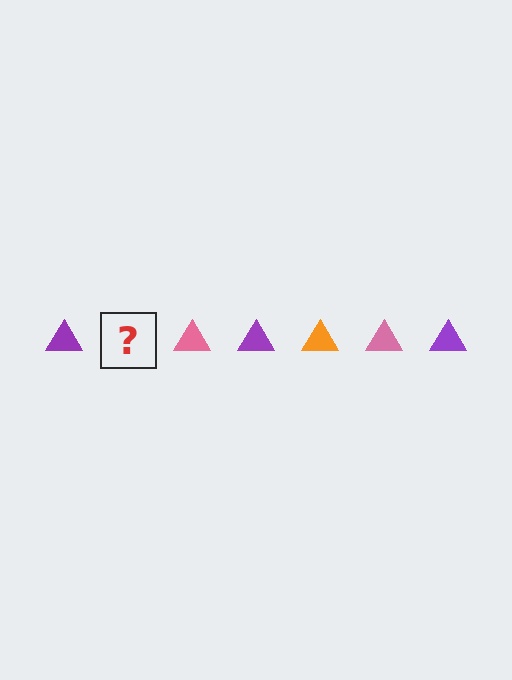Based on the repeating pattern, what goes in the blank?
The blank should be an orange triangle.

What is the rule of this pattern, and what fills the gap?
The rule is that the pattern cycles through purple, orange, pink triangles. The gap should be filled with an orange triangle.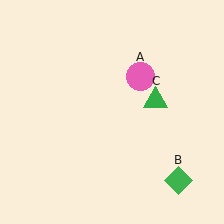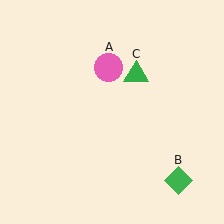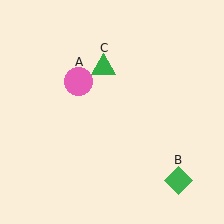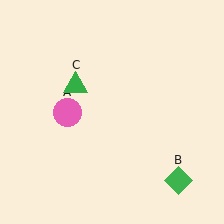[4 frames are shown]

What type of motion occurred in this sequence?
The pink circle (object A), green triangle (object C) rotated counterclockwise around the center of the scene.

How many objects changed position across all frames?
2 objects changed position: pink circle (object A), green triangle (object C).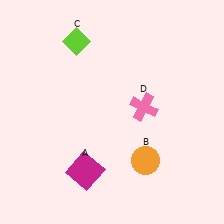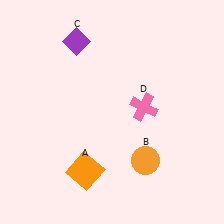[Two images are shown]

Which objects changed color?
A changed from magenta to orange. C changed from lime to purple.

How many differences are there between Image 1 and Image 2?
There are 2 differences between the two images.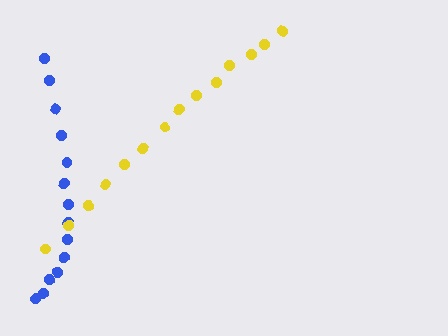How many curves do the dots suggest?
There are 2 distinct paths.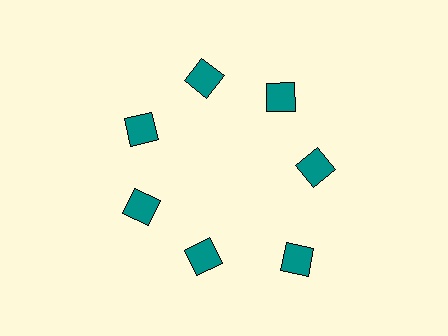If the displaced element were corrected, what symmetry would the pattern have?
It would have 7-fold rotational symmetry — the pattern would map onto itself every 51 degrees.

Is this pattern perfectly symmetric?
No. The 7 teal squares are arranged in a ring, but one element near the 5 o'clock position is pushed outward from the center, breaking the 7-fold rotational symmetry.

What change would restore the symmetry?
The symmetry would be restored by moving it inward, back onto the ring so that all 7 squares sit at equal angles and equal distance from the center.